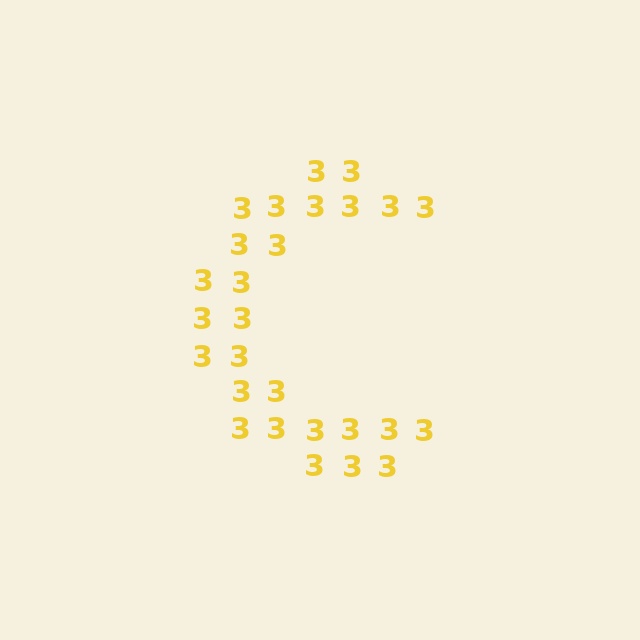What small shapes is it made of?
It is made of small digit 3's.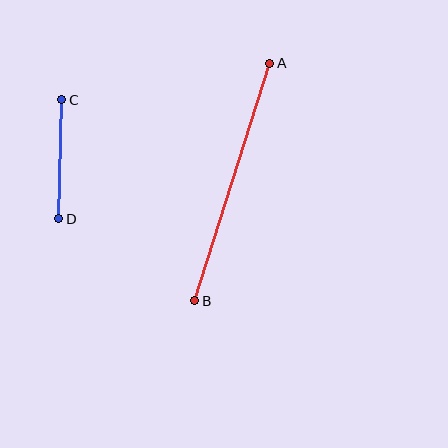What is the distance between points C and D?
The distance is approximately 119 pixels.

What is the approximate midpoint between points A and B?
The midpoint is at approximately (232, 182) pixels.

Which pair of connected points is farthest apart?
Points A and B are farthest apart.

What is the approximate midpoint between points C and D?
The midpoint is at approximately (60, 159) pixels.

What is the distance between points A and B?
The distance is approximately 249 pixels.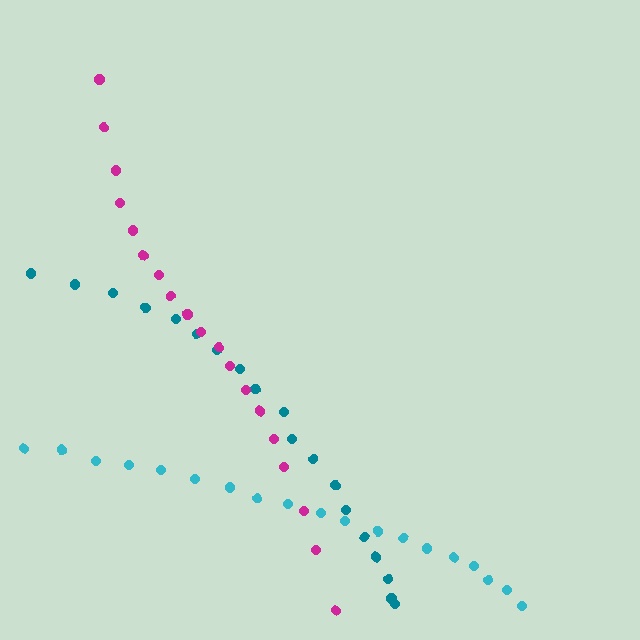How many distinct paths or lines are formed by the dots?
There are 3 distinct paths.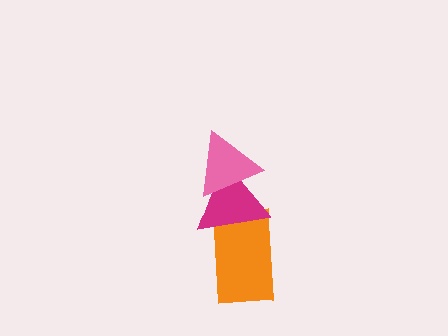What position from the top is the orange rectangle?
The orange rectangle is 3rd from the top.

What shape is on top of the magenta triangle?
The pink triangle is on top of the magenta triangle.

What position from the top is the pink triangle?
The pink triangle is 1st from the top.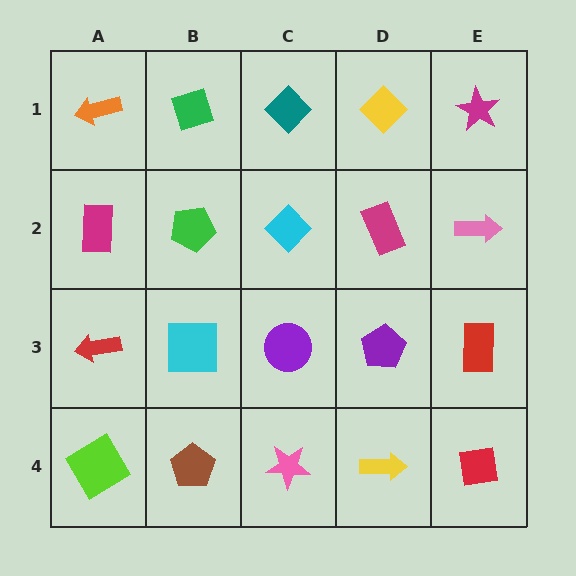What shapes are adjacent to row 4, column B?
A cyan square (row 3, column B), a lime diamond (row 4, column A), a pink star (row 4, column C).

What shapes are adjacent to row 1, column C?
A cyan diamond (row 2, column C), a green diamond (row 1, column B), a yellow diamond (row 1, column D).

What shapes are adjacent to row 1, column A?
A magenta rectangle (row 2, column A), a green diamond (row 1, column B).